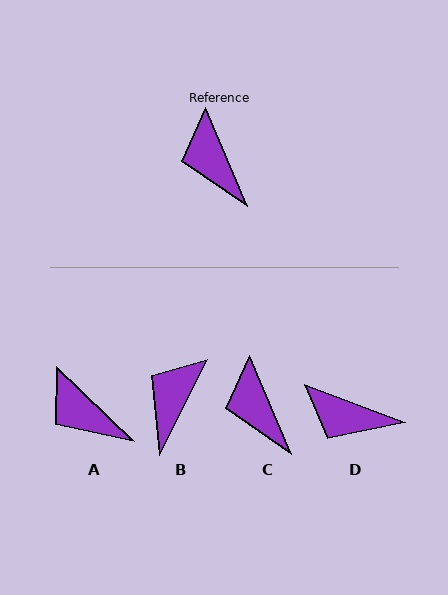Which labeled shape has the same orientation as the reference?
C.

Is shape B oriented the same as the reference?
No, it is off by about 50 degrees.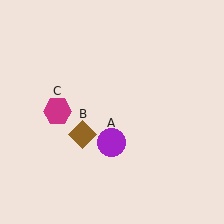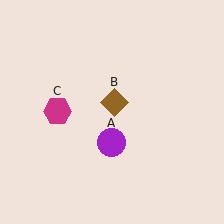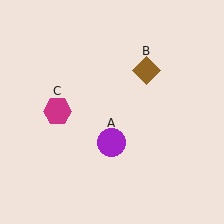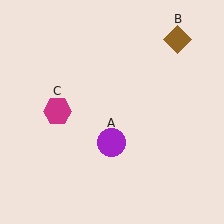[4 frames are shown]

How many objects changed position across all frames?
1 object changed position: brown diamond (object B).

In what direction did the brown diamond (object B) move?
The brown diamond (object B) moved up and to the right.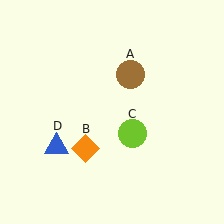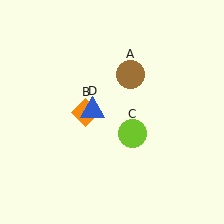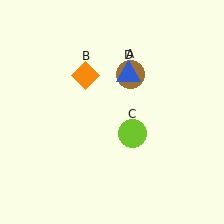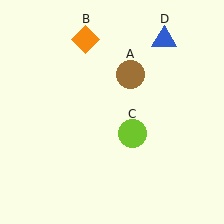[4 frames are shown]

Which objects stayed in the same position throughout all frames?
Brown circle (object A) and lime circle (object C) remained stationary.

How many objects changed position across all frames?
2 objects changed position: orange diamond (object B), blue triangle (object D).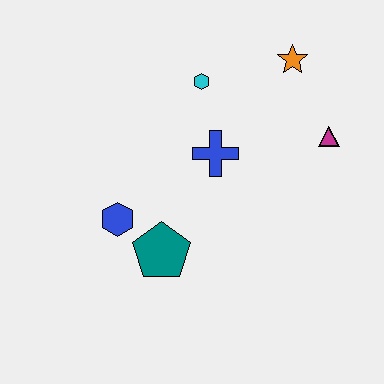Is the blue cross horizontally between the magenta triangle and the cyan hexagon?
Yes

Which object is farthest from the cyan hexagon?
The teal pentagon is farthest from the cyan hexagon.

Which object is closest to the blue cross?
The cyan hexagon is closest to the blue cross.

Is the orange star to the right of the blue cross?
Yes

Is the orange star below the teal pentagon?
No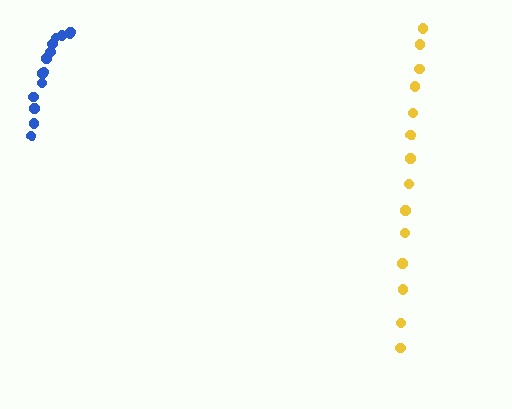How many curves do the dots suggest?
There are 2 distinct paths.